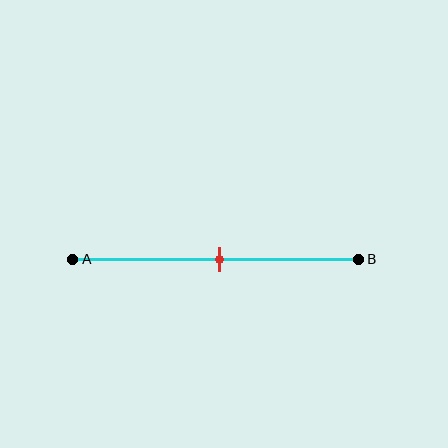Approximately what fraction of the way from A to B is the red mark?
The red mark is approximately 50% of the way from A to B.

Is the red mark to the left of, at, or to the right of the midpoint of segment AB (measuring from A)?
The red mark is approximately at the midpoint of segment AB.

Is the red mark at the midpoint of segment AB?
Yes, the mark is approximately at the midpoint.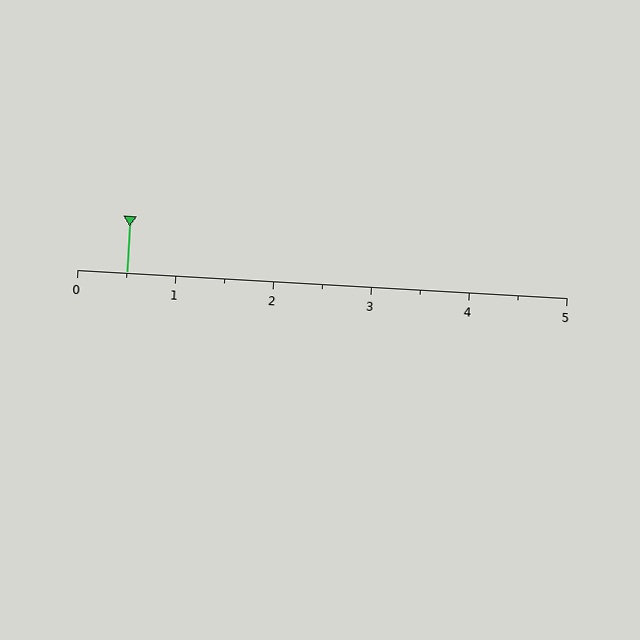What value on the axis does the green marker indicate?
The marker indicates approximately 0.5.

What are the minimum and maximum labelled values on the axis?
The axis runs from 0 to 5.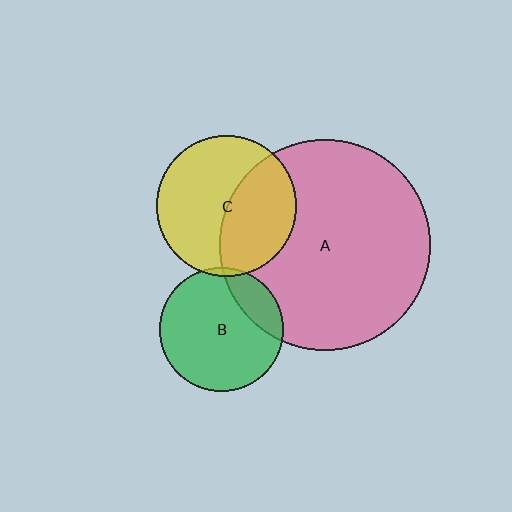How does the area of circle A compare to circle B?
Approximately 2.9 times.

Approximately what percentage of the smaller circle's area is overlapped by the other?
Approximately 40%.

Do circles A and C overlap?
Yes.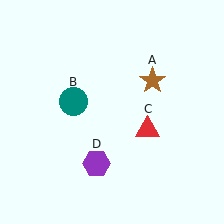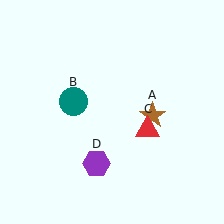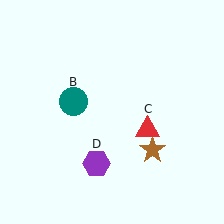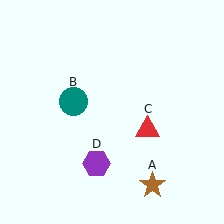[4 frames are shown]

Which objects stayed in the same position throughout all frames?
Teal circle (object B) and red triangle (object C) and purple hexagon (object D) remained stationary.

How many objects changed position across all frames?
1 object changed position: brown star (object A).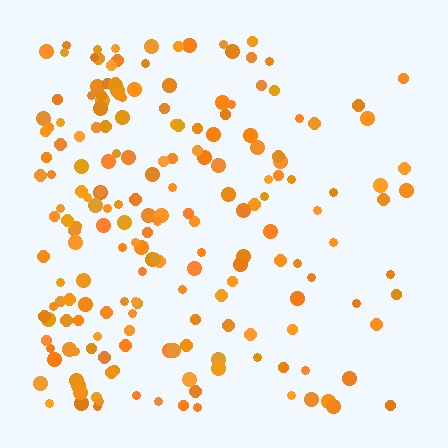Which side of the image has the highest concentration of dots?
The left.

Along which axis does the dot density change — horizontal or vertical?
Horizontal.